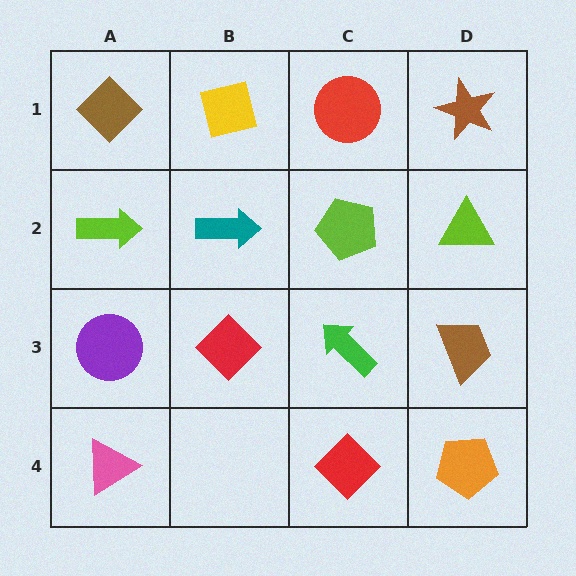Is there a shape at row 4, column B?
No, that cell is empty.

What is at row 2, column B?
A teal arrow.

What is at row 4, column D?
An orange pentagon.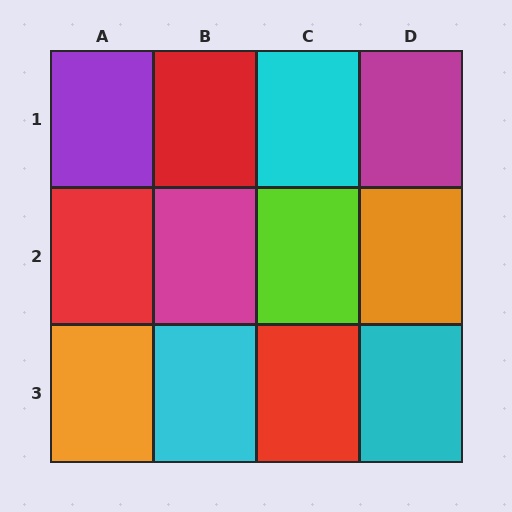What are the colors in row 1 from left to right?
Purple, red, cyan, magenta.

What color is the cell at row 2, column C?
Lime.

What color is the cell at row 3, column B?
Cyan.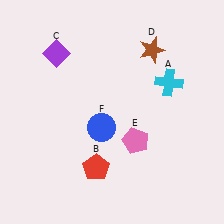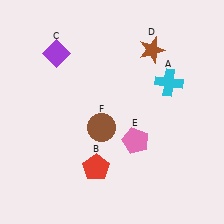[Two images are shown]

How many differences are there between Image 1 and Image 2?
There is 1 difference between the two images.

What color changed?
The circle (F) changed from blue in Image 1 to brown in Image 2.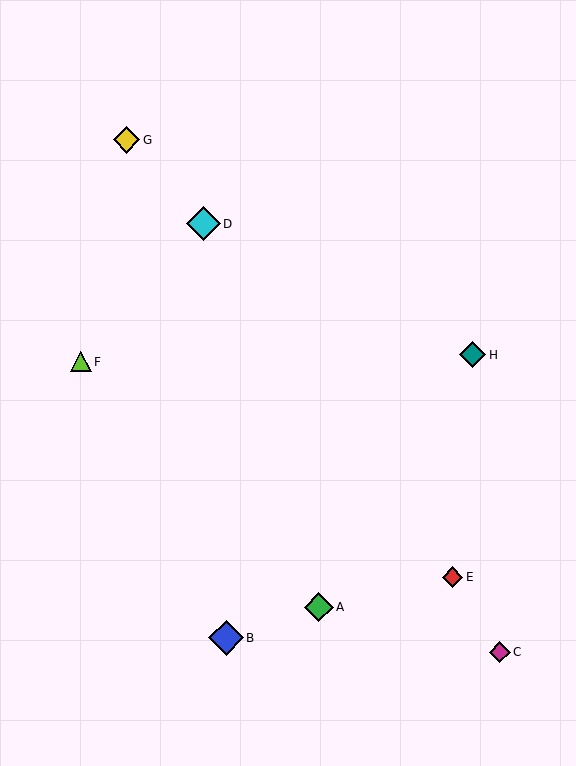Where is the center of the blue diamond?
The center of the blue diamond is at (226, 638).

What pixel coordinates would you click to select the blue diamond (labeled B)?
Click at (226, 638) to select the blue diamond B.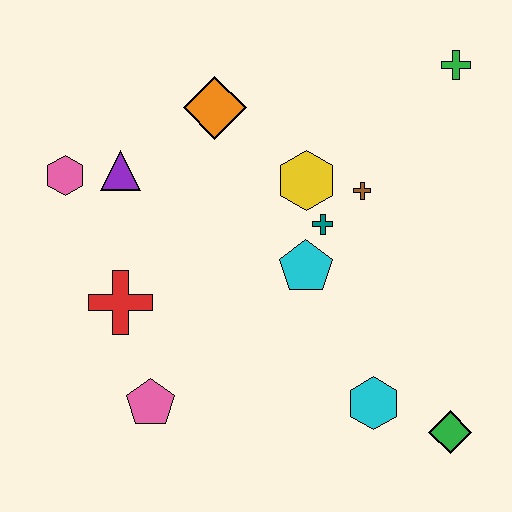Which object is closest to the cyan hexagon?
The green diamond is closest to the cyan hexagon.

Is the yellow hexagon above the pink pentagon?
Yes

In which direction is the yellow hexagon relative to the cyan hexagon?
The yellow hexagon is above the cyan hexagon.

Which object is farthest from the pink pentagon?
The green cross is farthest from the pink pentagon.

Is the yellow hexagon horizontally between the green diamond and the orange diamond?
Yes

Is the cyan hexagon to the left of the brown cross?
No